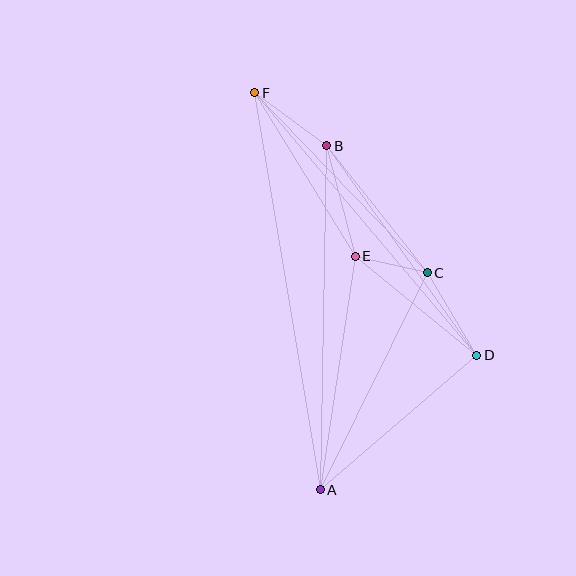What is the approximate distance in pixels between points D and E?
The distance between D and E is approximately 157 pixels.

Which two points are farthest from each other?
Points A and F are farthest from each other.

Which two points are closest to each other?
Points C and E are closest to each other.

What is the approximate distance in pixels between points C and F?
The distance between C and F is approximately 249 pixels.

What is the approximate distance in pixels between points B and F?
The distance between B and F is approximately 89 pixels.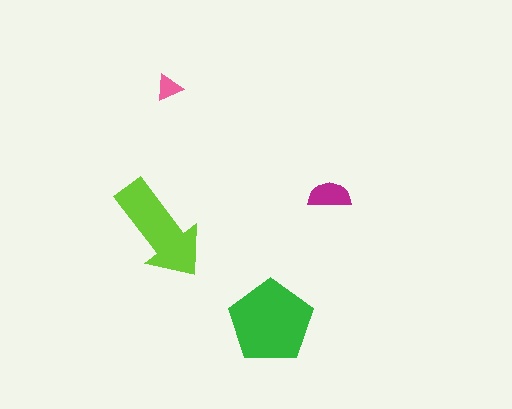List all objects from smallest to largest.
The pink triangle, the magenta semicircle, the lime arrow, the green pentagon.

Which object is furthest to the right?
The magenta semicircle is rightmost.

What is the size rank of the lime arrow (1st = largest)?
2nd.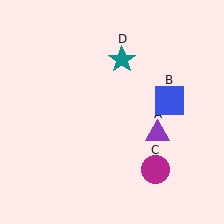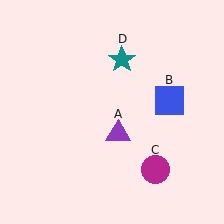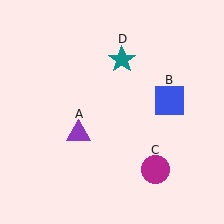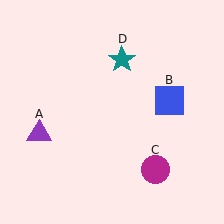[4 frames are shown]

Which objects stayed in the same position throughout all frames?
Blue square (object B) and magenta circle (object C) and teal star (object D) remained stationary.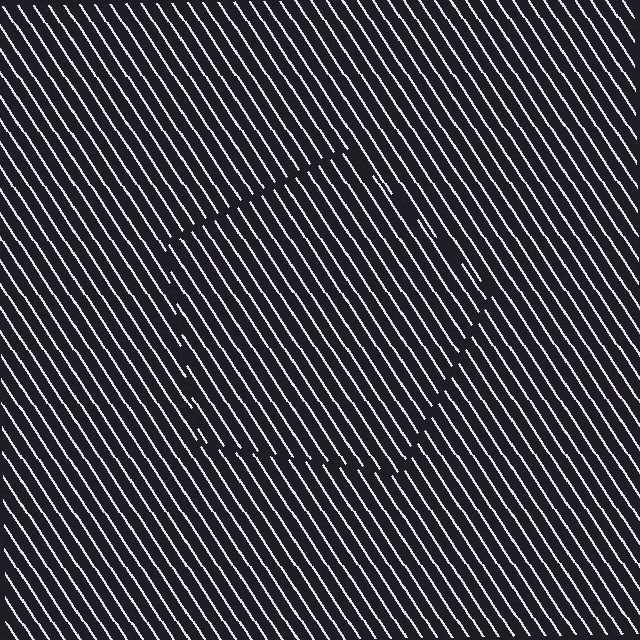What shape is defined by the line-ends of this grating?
An illusory pentagon. The interior of the shape contains the same grating, shifted by half a period — the contour is defined by the phase discontinuity where line-ends from the inner and outer gratings abut.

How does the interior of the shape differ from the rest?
The interior of the shape contains the same grating, shifted by half a period — the contour is defined by the phase discontinuity where line-ends from the inner and outer gratings abut.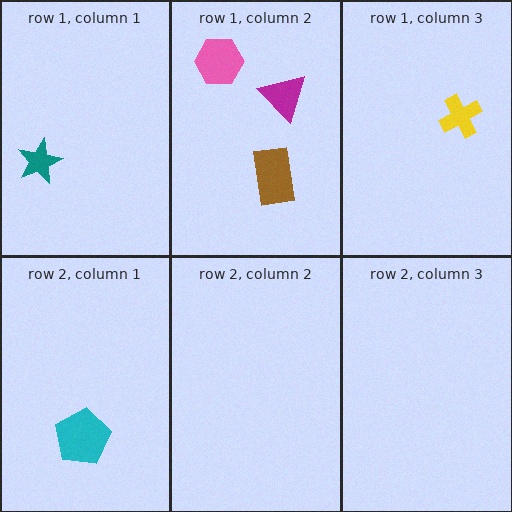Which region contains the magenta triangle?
The row 1, column 2 region.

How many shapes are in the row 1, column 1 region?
1.